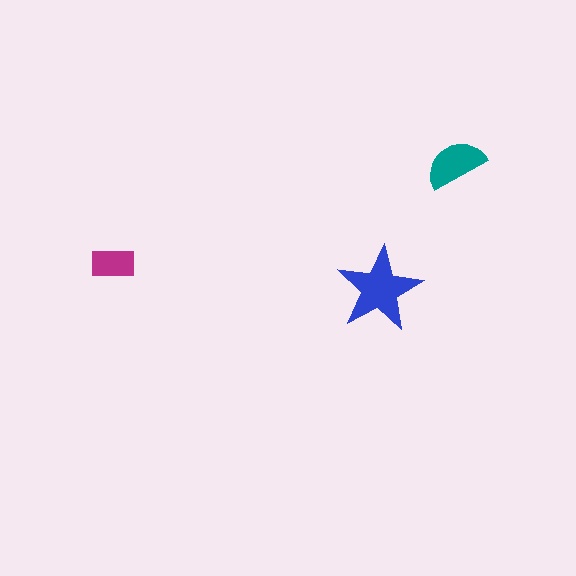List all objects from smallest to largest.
The magenta rectangle, the teal semicircle, the blue star.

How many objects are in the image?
There are 3 objects in the image.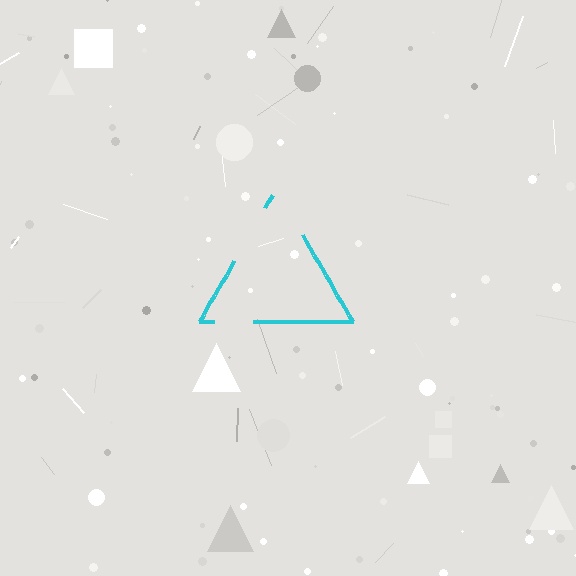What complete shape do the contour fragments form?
The contour fragments form a triangle.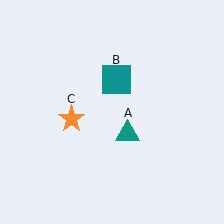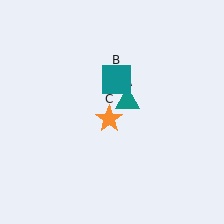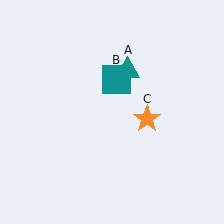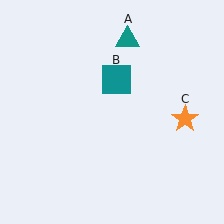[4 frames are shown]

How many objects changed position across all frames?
2 objects changed position: teal triangle (object A), orange star (object C).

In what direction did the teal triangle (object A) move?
The teal triangle (object A) moved up.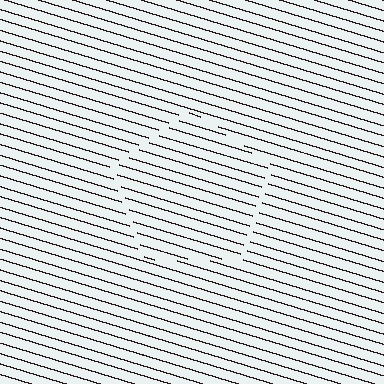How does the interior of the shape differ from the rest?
The interior of the shape contains the same grating, shifted by half a period — the contour is defined by the phase discontinuity where line-ends from the inner and outer gratings abut.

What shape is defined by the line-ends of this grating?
An illusory pentagon. The interior of the shape contains the same grating, shifted by half a period — the contour is defined by the phase discontinuity where line-ends from the inner and outer gratings abut.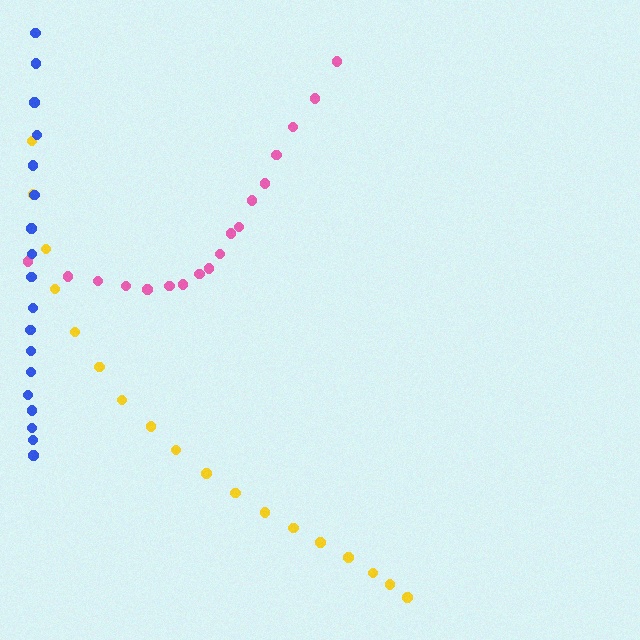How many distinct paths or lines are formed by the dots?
There are 3 distinct paths.